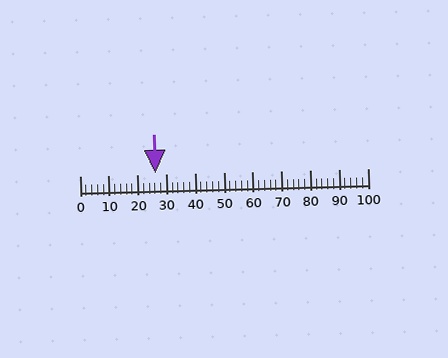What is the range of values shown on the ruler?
The ruler shows values from 0 to 100.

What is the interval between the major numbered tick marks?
The major tick marks are spaced 10 units apart.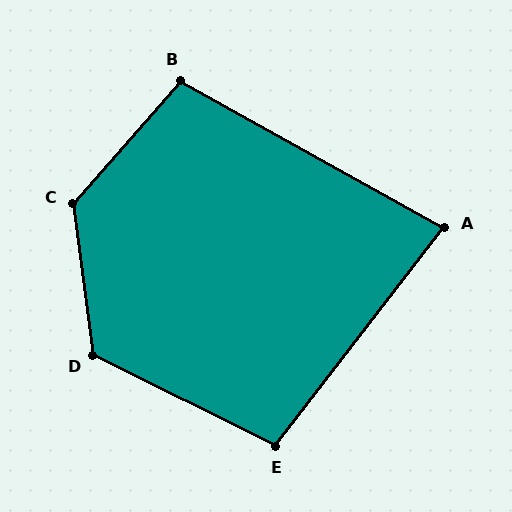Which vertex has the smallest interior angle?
A, at approximately 81 degrees.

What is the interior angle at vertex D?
Approximately 124 degrees (obtuse).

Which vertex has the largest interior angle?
C, at approximately 131 degrees.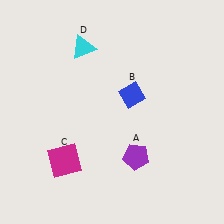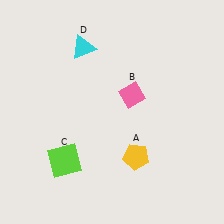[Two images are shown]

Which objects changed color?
A changed from purple to yellow. B changed from blue to pink. C changed from magenta to lime.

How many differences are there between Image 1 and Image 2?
There are 3 differences between the two images.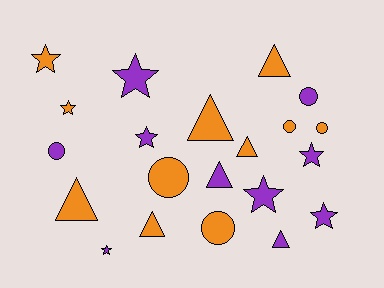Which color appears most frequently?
Orange, with 11 objects.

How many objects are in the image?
There are 21 objects.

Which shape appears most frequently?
Star, with 8 objects.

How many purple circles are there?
There are 2 purple circles.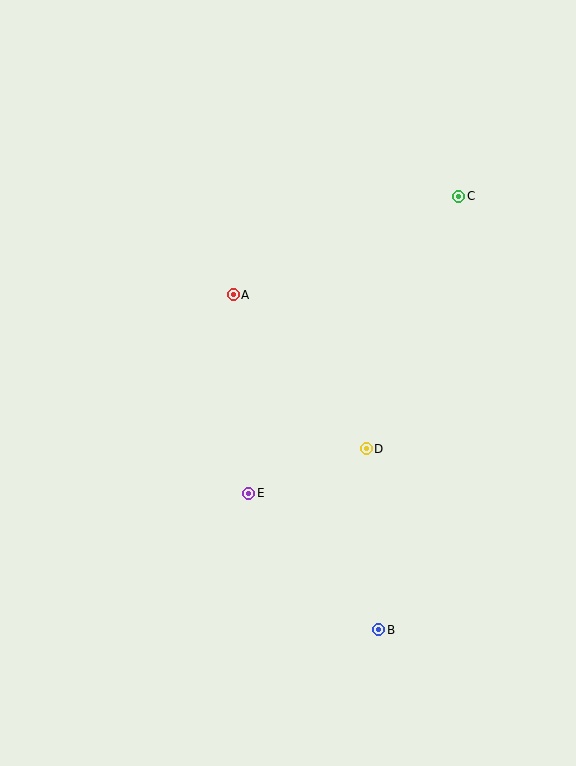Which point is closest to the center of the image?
Point D at (366, 449) is closest to the center.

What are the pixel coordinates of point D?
Point D is at (366, 449).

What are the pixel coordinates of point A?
Point A is at (233, 295).